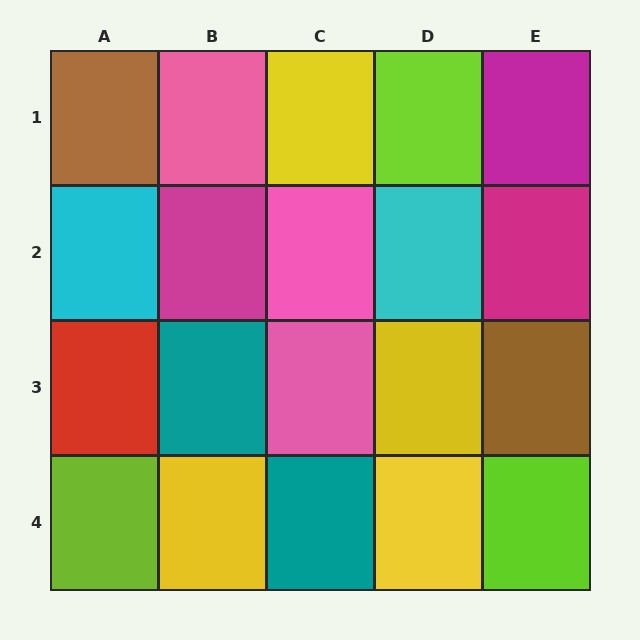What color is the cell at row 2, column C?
Pink.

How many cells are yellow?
4 cells are yellow.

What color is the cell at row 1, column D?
Lime.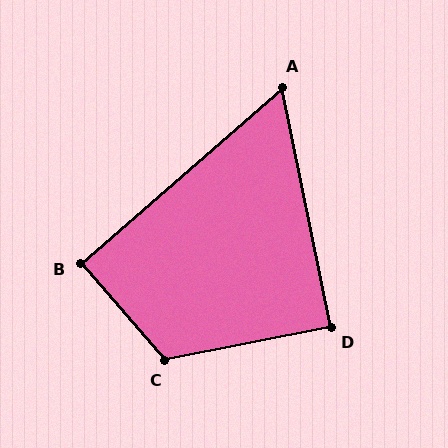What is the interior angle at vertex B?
Approximately 90 degrees (approximately right).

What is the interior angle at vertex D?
Approximately 90 degrees (approximately right).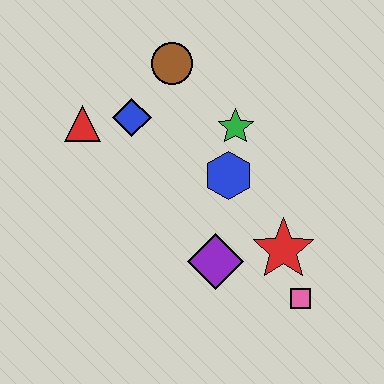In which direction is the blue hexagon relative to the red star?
The blue hexagon is above the red star.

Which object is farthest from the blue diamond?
The pink square is farthest from the blue diamond.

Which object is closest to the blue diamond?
The red triangle is closest to the blue diamond.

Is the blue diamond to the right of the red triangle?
Yes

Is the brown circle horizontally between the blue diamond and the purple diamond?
Yes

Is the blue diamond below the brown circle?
Yes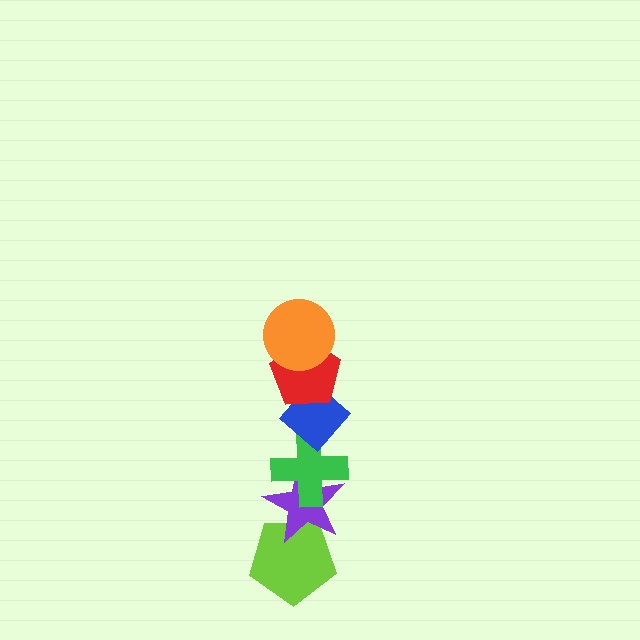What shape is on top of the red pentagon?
The orange circle is on top of the red pentagon.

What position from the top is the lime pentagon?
The lime pentagon is 6th from the top.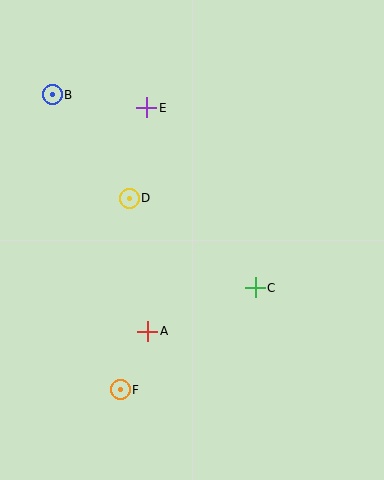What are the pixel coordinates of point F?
Point F is at (120, 390).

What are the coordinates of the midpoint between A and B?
The midpoint between A and B is at (100, 213).